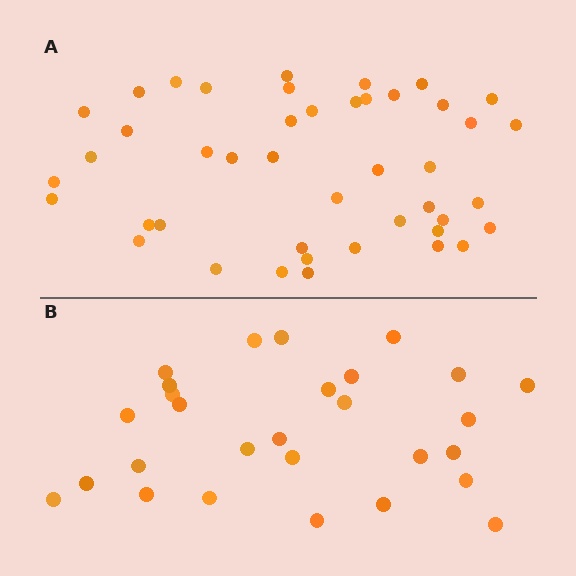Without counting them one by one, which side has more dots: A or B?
Region A (the top region) has more dots.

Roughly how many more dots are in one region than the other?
Region A has approximately 15 more dots than region B.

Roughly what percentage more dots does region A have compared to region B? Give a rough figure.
About 55% more.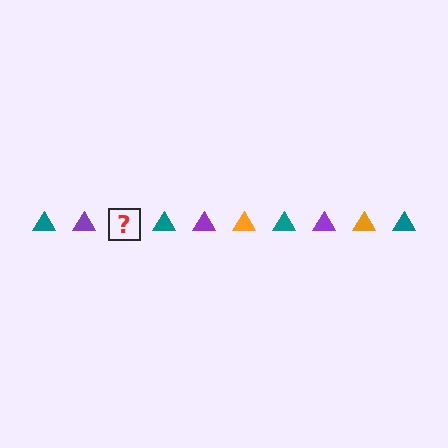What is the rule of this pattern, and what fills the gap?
The rule is that the pattern cycles through teal, purple, orange triangles. The gap should be filled with an orange triangle.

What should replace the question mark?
The question mark should be replaced with an orange triangle.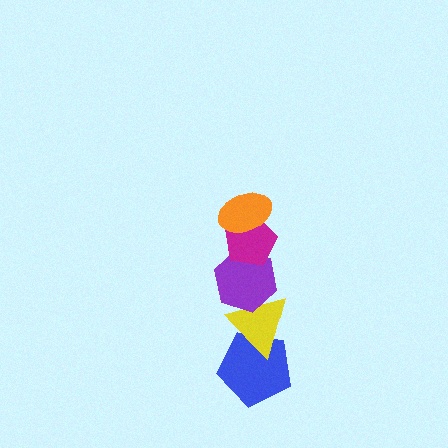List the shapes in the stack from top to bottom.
From top to bottom: the orange ellipse, the magenta pentagon, the purple hexagon, the yellow triangle, the blue pentagon.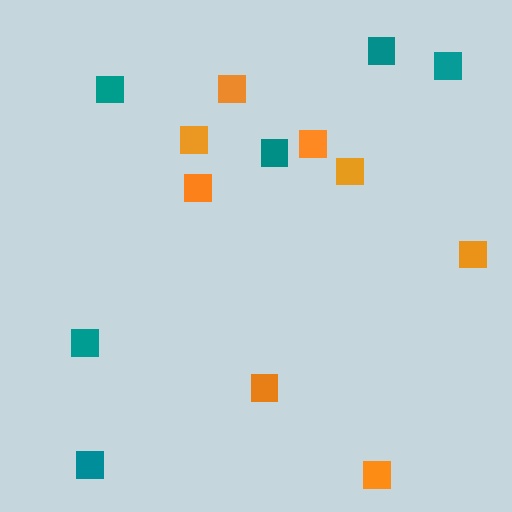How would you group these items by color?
There are 2 groups: one group of teal squares (6) and one group of orange squares (8).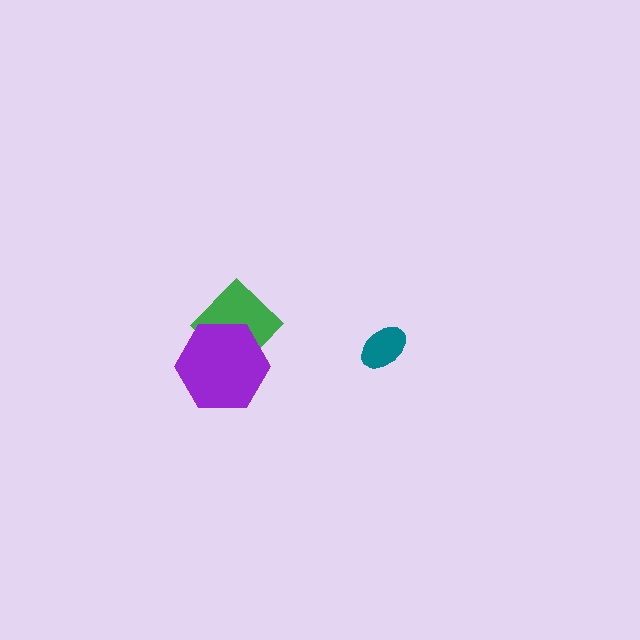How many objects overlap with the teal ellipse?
0 objects overlap with the teal ellipse.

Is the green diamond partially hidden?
Yes, it is partially covered by another shape.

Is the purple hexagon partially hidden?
No, no other shape covers it.